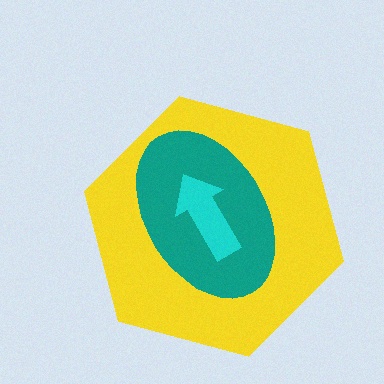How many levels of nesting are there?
3.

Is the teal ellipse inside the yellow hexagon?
Yes.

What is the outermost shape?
The yellow hexagon.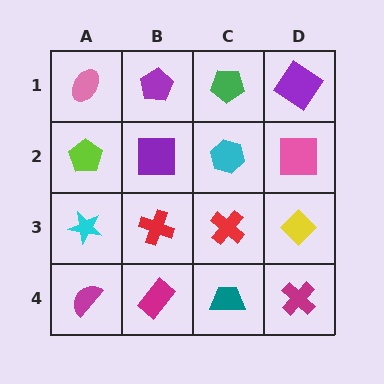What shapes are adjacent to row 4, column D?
A yellow diamond (row 3, column D), a teal trapezoid (row 4, column C).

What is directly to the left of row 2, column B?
A lime pentagon.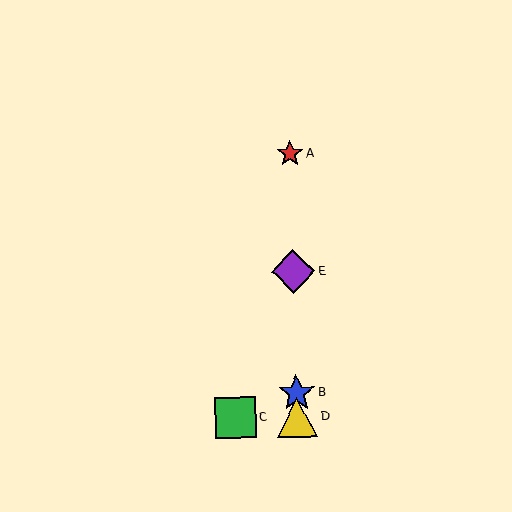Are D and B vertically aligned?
Yes, both are at x≈297.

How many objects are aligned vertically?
4 objects (A, B, D, E) are aligned vertically.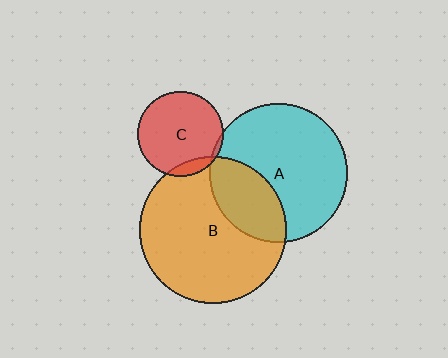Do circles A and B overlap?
Yes.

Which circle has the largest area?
Circle B (orange).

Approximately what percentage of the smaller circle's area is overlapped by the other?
Approximately 30%.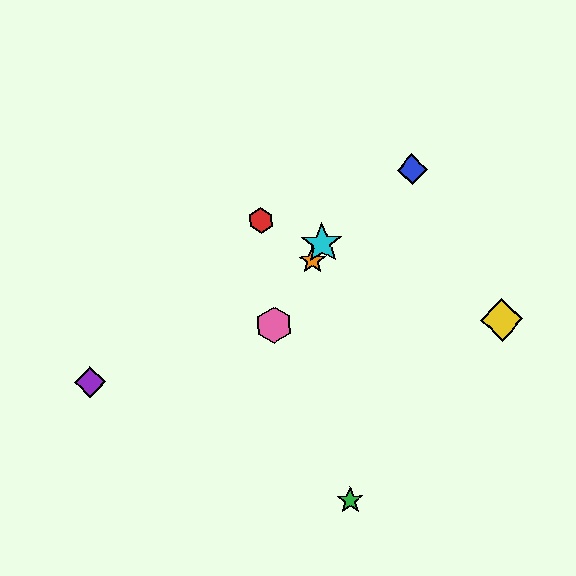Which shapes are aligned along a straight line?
The orange star, the cyan star, the pink hexagon are aligned along a straight line.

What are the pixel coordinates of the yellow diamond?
The yellow diamond is at (502, 320).